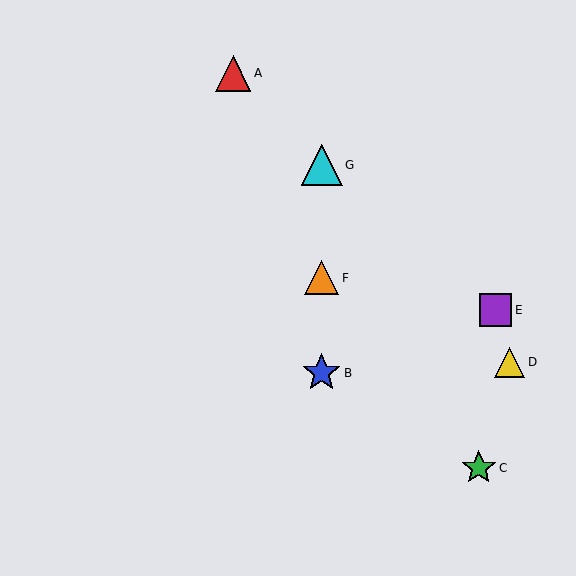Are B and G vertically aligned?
Yes, both are at x≈322.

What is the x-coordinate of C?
Object C is at x≈479.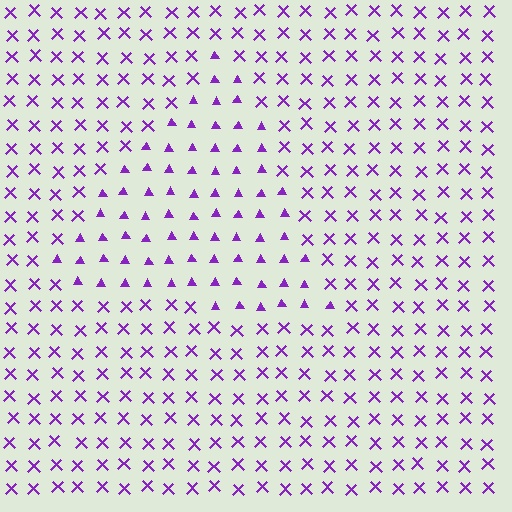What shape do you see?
I see a triangle.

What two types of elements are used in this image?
The image uses triangles inside the triangle region and X marks outside it.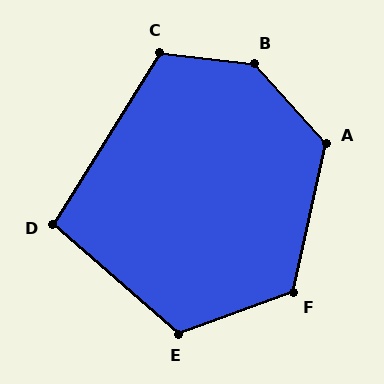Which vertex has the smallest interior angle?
D, at approximately 99 degrees.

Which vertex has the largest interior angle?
B, at approximately 138 degrees.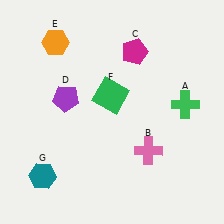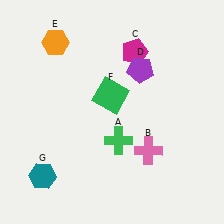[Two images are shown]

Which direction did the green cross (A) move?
The green cross (A) moved left.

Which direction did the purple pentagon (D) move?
The purple pentagon (D) moved right.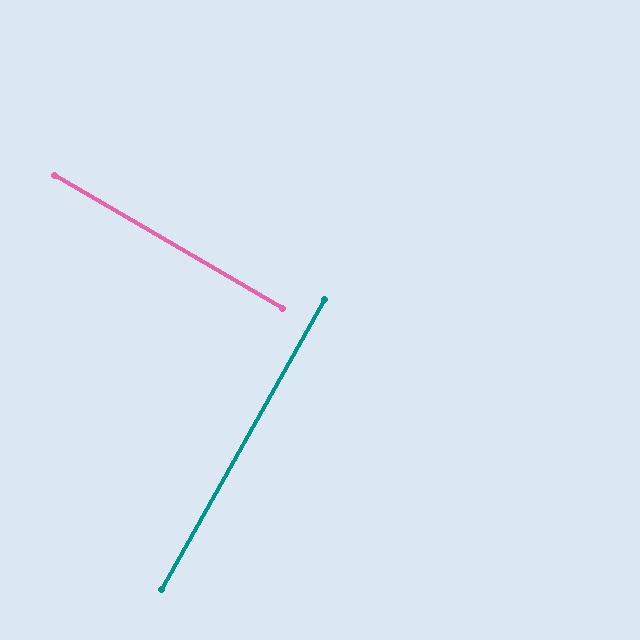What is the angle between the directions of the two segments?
Approximately 89 degrees.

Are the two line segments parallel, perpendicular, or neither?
Perpendicular — they meet at approximately 89°.